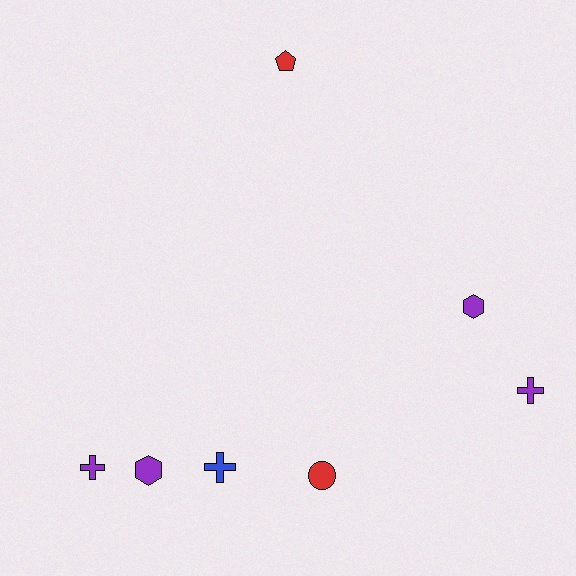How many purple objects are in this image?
There are 4 purple objects.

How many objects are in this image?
There are 7 objects.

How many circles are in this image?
There is 1 circle.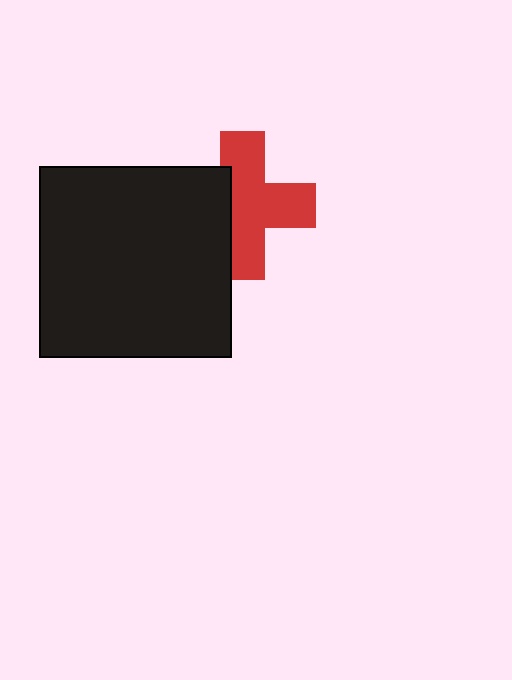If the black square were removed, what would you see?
You would see the complete red cross.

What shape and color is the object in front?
The object in front is a black square.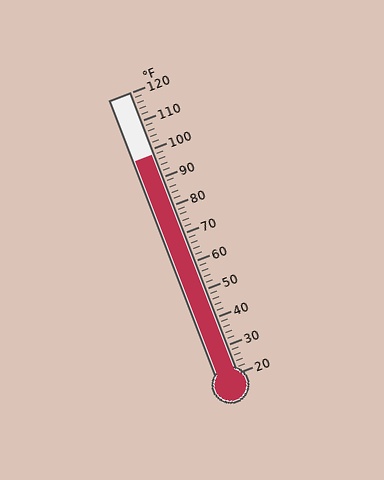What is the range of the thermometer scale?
The thermometer scale ranges from 20°F to 120°F.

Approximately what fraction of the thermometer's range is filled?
The thermometer is filled to approximately 80% of its range.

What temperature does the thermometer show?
The thermometer shows approximately 98°F.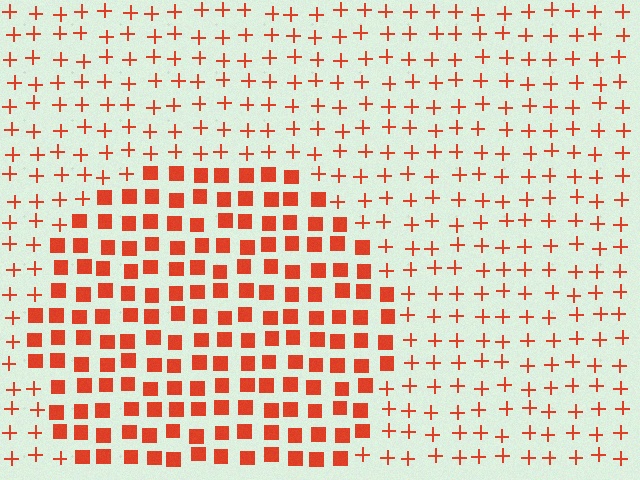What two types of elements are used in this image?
The image uses squares inside the circle region and plus signs outside it.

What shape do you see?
I see a circle.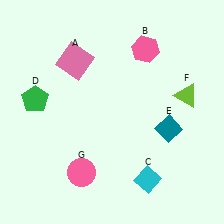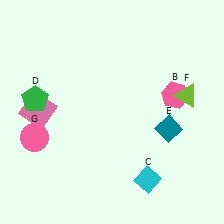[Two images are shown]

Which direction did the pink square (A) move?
The pink square (A) moved down.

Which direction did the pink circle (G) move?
The pink circle (G) moved left.